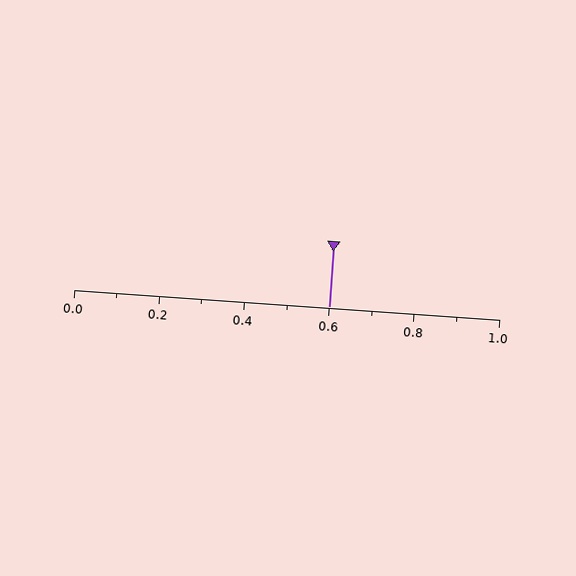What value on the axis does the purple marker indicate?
The marker indicates approximately 0.6.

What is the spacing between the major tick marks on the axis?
The major ticks are spaced 0.2 apart.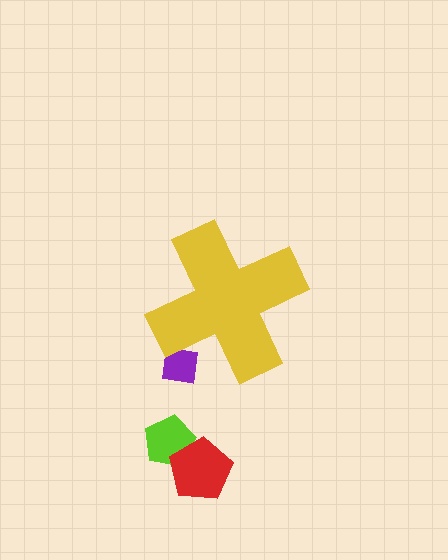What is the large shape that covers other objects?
A yellow cross.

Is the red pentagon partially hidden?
No, the red pentagon is fully visible.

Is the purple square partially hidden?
Yes, the purple square is partially hidden behind the yellow cross.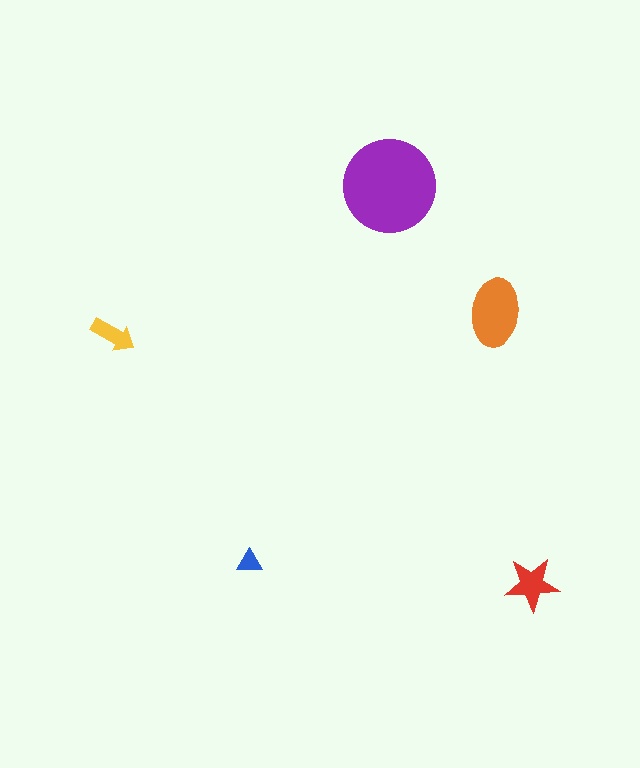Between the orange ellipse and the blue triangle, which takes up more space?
The orange ellipse.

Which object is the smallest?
The blue triangle.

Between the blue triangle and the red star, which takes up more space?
The red star.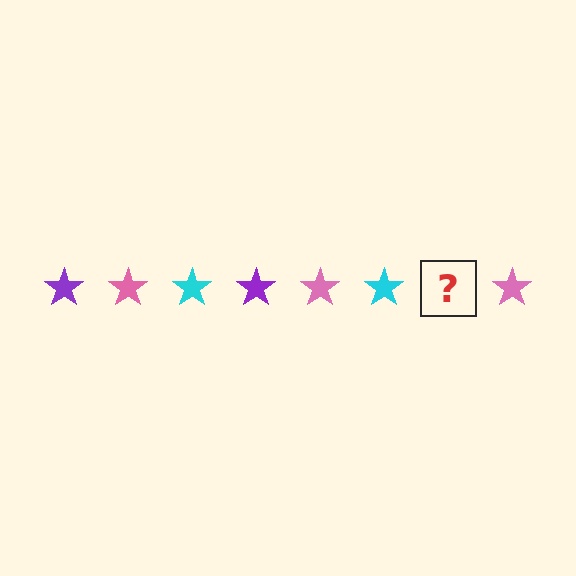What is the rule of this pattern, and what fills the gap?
The rule is that the pattern cycles through purple, pink, cyan stars. The gap should be filled with a purple star.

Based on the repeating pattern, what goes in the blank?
The blank should be a purple star.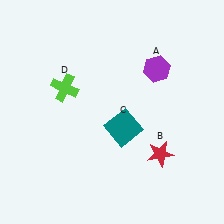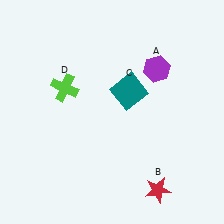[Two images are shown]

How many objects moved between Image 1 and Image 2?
2 objects moved between the two images.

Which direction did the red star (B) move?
The red star (B) moved down.